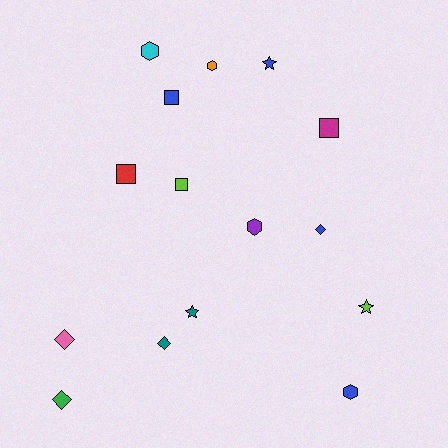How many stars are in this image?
There are 3 stars.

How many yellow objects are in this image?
There are no yellow objects.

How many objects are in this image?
There are 15 objects.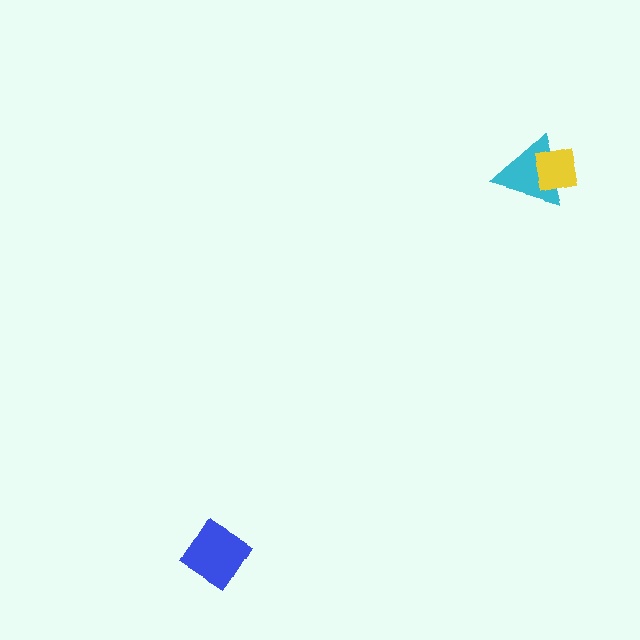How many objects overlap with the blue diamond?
0 objects overlap with the blue diamond.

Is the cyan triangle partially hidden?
Yes, it is partially covered by another shape.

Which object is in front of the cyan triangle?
The yellow square is in front of the cyan triangle.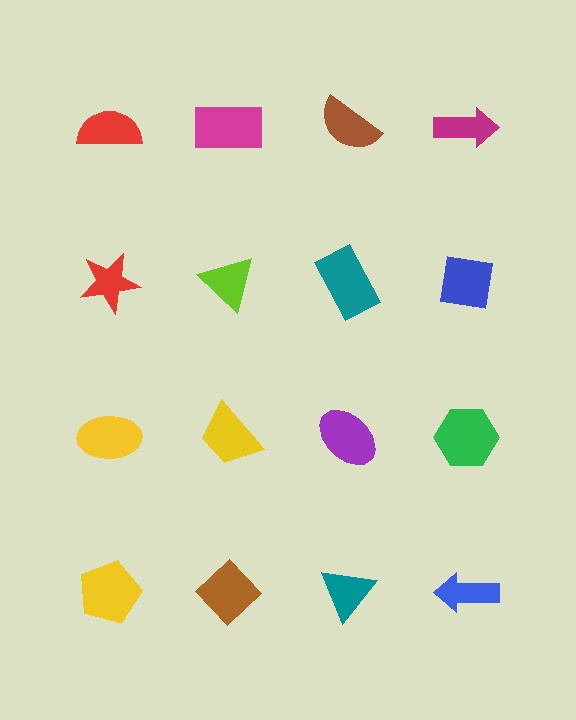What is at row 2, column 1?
A red star.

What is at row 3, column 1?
A yellow ellipse.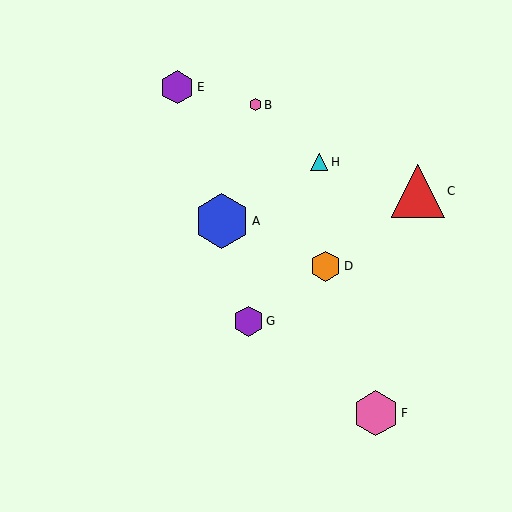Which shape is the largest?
The blue hexagon (labeled A) is the largest.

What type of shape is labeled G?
Shape G is a purple hexagon.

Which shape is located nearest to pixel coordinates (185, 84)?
The purple hexagon (labeled E) at (177, 87) is nearest to that location.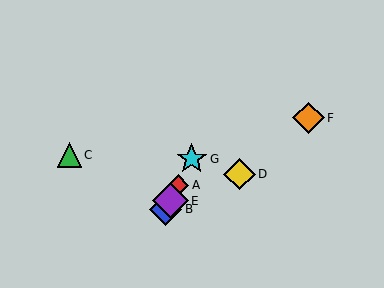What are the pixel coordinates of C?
Object C is at (69, 155).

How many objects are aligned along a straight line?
4 objects (A, B, E, G) are aligned along a straight line.